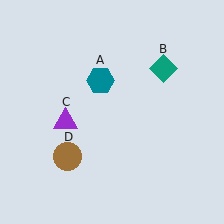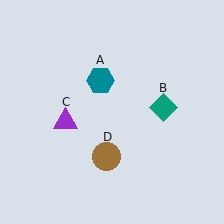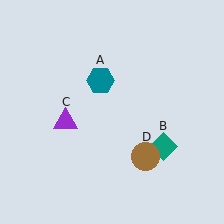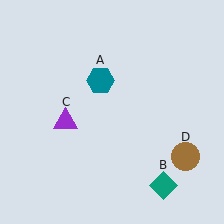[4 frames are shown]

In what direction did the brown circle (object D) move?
The brown circle (object D) moved right.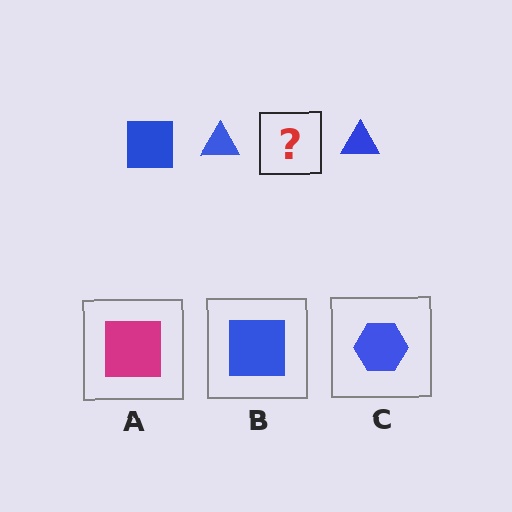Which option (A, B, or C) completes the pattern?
B.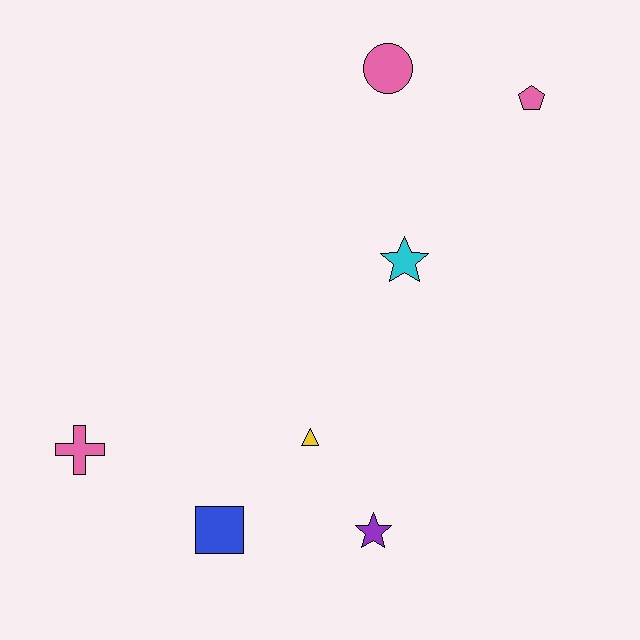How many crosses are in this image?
There is 1 cross.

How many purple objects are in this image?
There is 1 purple object.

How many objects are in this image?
There are 7 objects.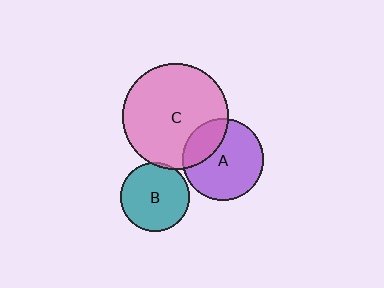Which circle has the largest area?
Circle C (pink).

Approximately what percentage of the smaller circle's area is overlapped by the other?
Approximately 25%.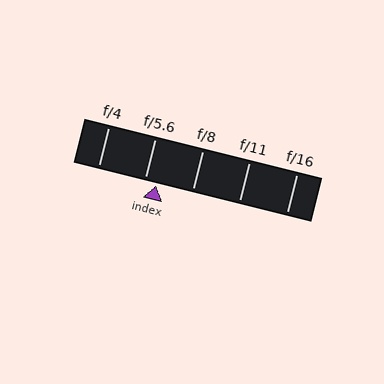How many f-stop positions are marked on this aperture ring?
There are 5 f-stop positions marked.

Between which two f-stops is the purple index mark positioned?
The index mark is between f/5.6 and f/8.